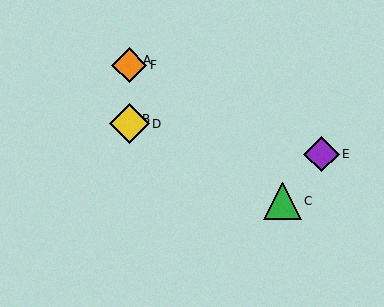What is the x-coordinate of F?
Object F is at x≈129.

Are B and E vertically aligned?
No, B is at x≈129 and E is at x≈322.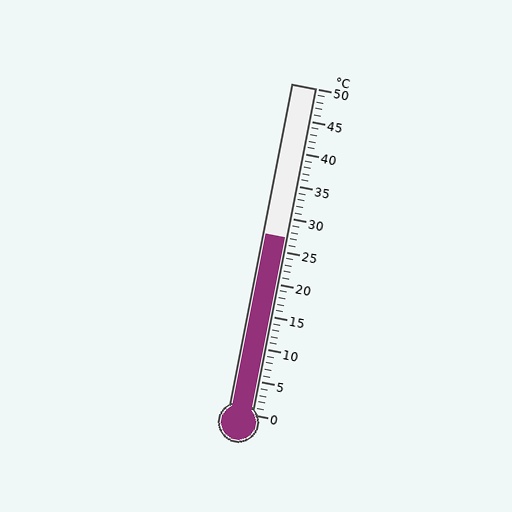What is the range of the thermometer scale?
The thermometer scale ranges from 0°C to 50°C.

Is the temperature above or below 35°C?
The temperature is below 35°C.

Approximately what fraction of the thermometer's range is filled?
The thermometer is filled to approximately 55% of its range.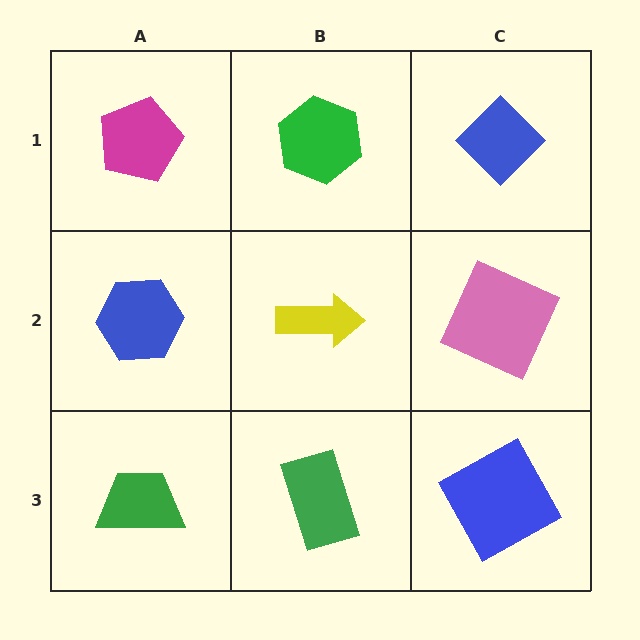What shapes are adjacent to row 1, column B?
A yellow arrow (row 2, column B), a magenta pentagon (row 1, column A), a blue diamond (row 1, column C).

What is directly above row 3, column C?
A pink square.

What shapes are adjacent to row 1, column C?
A pink square (row 2, column C), a green hexagon (row 1, column B).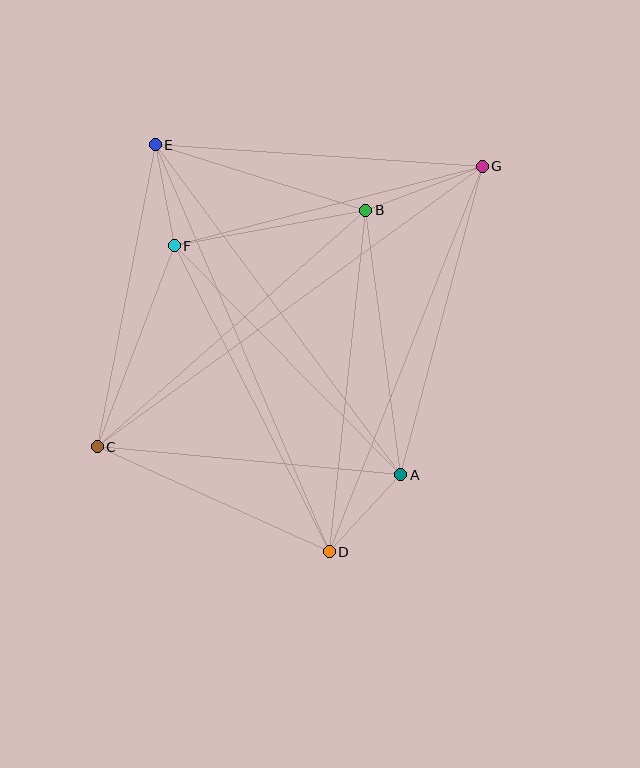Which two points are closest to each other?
Points E and F are closest to each other.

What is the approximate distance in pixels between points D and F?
The distance between D and F is approximately 343 pixels.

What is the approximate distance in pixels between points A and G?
The distance between A and G is approximately 319 pixels.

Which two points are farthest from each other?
Points C and G are farthest from each other.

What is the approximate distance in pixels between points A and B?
The distance between A and B is approximately 266 pixels.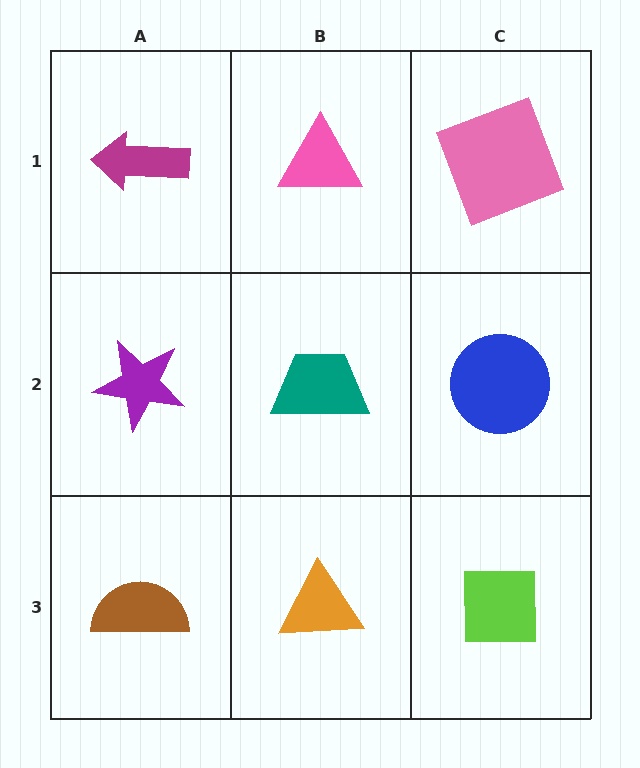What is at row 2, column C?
A blue circle.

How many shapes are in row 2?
3 shapes.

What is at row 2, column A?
A purple star.